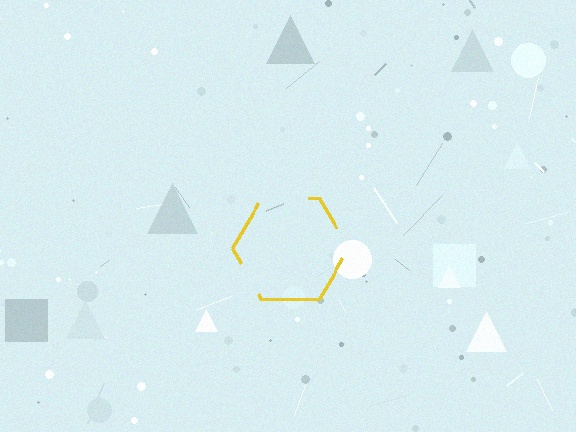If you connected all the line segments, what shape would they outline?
They would outline a hexagon.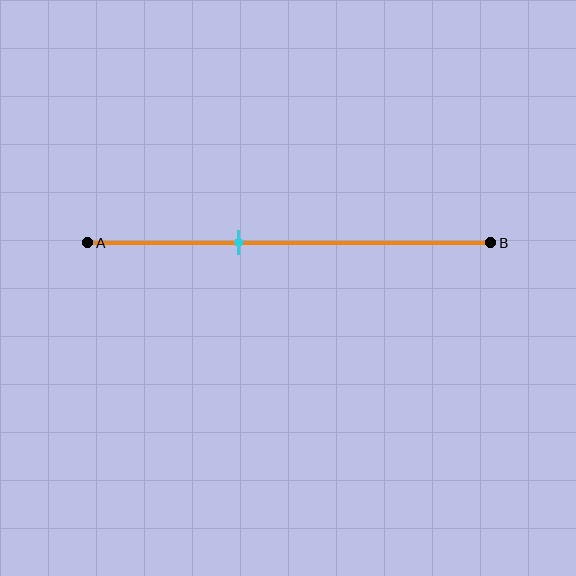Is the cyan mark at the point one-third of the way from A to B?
No, the mark is at about 35% from A, not at the 33% one-third point.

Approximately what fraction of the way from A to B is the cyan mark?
The cyan mark is approximately 35% of the way from A to B.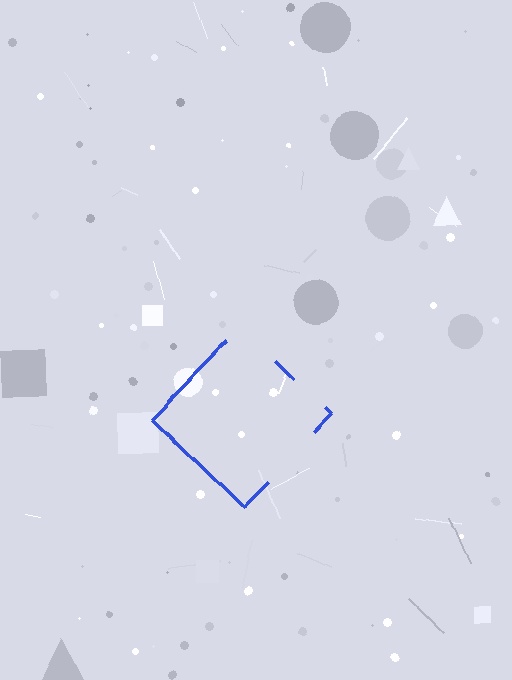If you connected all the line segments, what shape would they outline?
They would outline a diamond.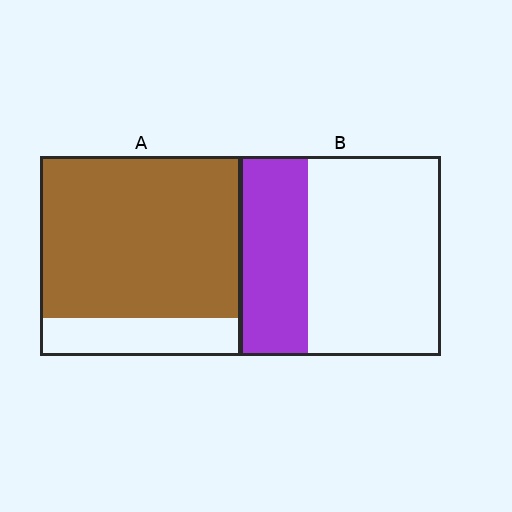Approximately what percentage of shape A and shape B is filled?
A is approximately 80% and B is approximately 35%.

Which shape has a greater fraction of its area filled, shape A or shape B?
Shape A.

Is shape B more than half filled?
No.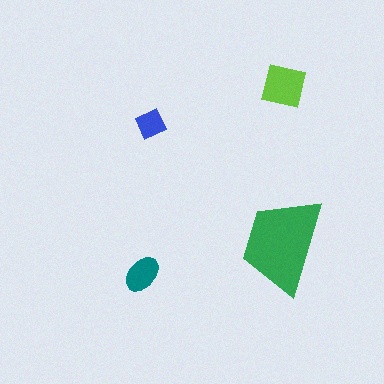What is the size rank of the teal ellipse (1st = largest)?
3rd.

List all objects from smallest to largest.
The blue diamond, the teal ellipse, the lime square, the green trapezoid.